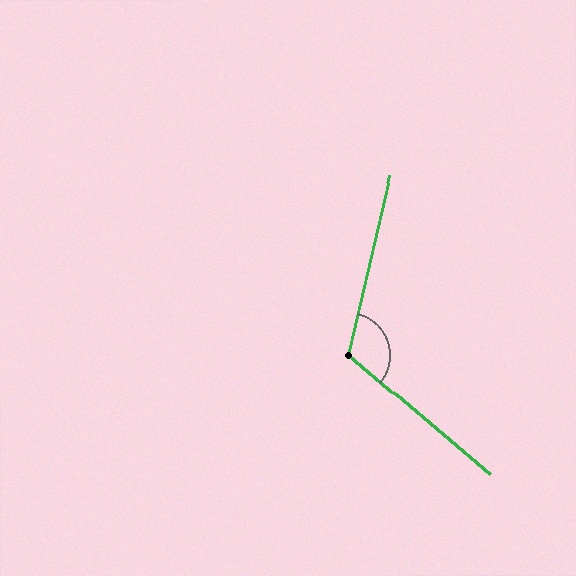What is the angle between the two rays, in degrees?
Approximately 117 degrees.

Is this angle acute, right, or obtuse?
It is obtuse.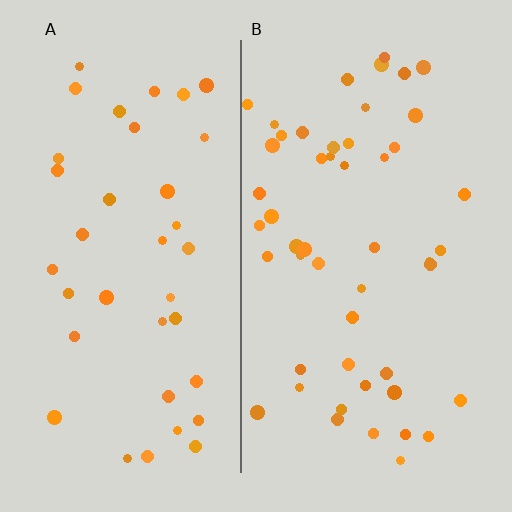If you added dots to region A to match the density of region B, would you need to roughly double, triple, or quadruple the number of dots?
Approximately double.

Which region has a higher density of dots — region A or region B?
B (the right).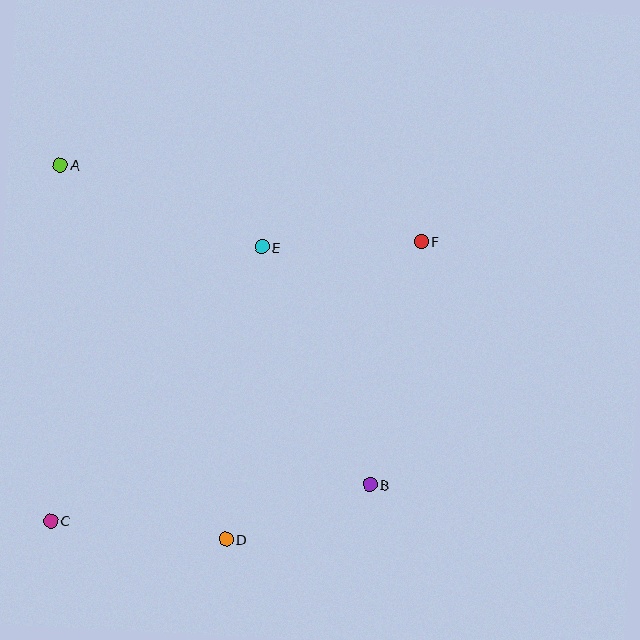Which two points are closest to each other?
Points B and D are closest to each other.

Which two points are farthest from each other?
Points C and F are farthest from each other.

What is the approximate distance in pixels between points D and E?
The distance between D and E is approximately 295 pixels.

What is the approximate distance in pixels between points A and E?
The distance between A and E is approximately 218 pixels.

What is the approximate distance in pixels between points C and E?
The distance between C and E is approximately 346 pixels.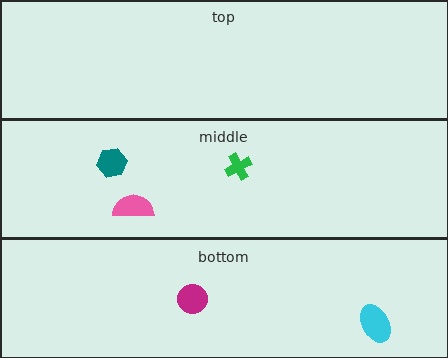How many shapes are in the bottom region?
2.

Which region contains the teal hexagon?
The middle region.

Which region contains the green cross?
The middle region.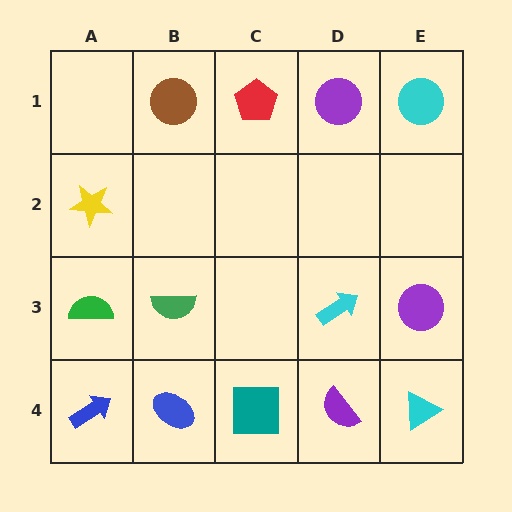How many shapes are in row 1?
4 shapes.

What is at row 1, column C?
A red pentagon.